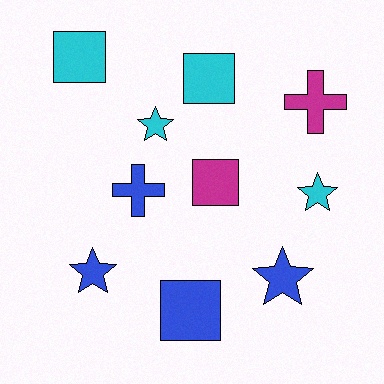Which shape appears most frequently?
Star, with 4 objects.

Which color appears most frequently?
Cyan, with 4 objects.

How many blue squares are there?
There is 1 blue square.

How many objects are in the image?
There are 10 objects.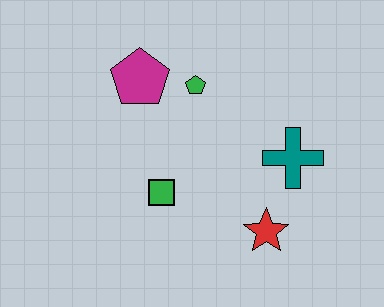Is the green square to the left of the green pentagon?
Yes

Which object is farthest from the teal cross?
The magenta pentagon is farthest from the teal cross.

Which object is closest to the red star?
The teal cross is closest to the red star.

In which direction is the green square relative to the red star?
The green square is to the left of the red star.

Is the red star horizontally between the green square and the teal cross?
Yes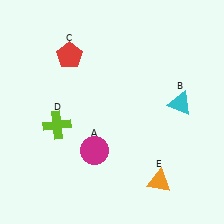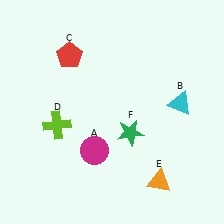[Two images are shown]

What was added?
A green star (F) was added in Image 2.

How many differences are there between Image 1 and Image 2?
There is 1 difference between the two images.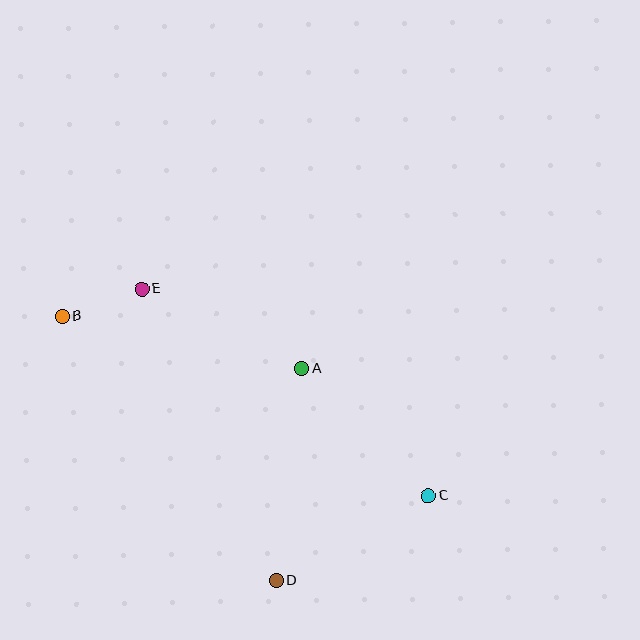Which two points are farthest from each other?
Points B and C are farthest from each other.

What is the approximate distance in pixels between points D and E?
The distance between D and E is approximately 321 pixels.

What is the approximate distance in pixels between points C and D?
The distance between C and D is approximately 174 pixels.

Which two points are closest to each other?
Points B and E are closest to each other.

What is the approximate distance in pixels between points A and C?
The distance between A and C is approximately 179 pixels.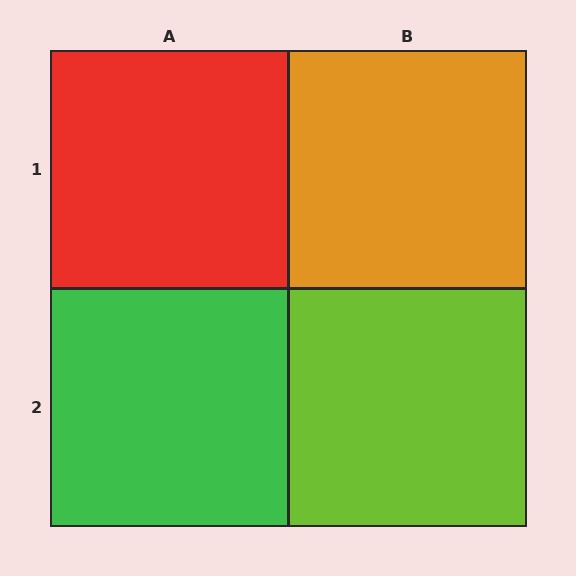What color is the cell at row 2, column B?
Lime.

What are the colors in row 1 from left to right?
Red, orange.